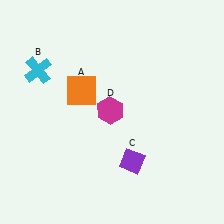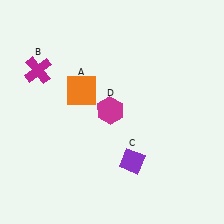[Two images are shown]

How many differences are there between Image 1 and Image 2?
There is 1 difference between the two images.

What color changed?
The cross (B) changed from cyan in Image 1 to magenta in Image 2.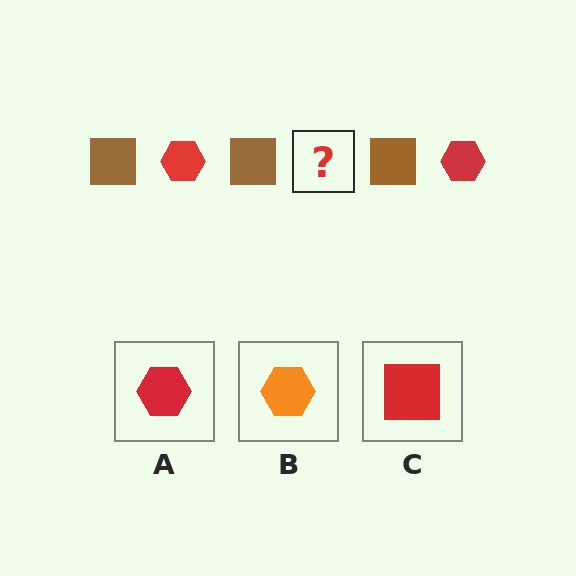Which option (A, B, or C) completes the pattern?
A.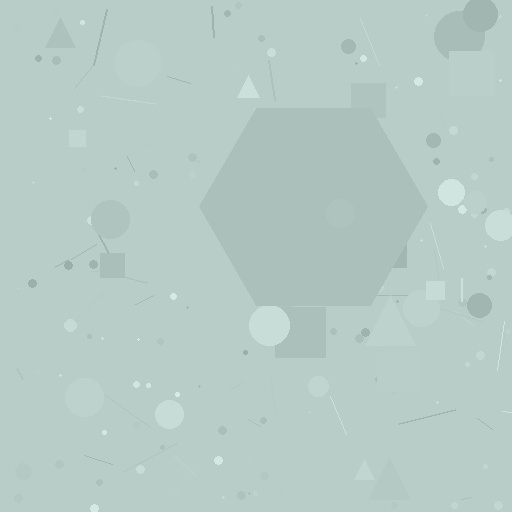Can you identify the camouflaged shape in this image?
The camouflaged shape is a hexagon.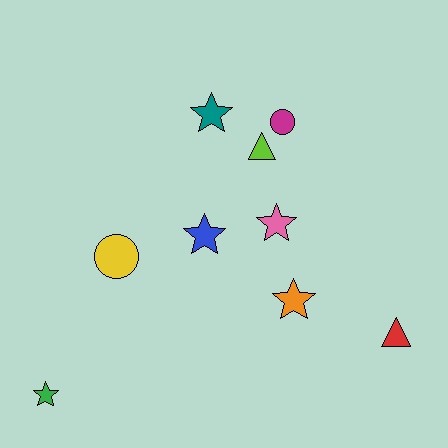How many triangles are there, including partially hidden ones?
There are 2 triangles.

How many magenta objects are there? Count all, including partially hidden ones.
There is 1 magenta object.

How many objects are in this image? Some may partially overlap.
There are 9 objects.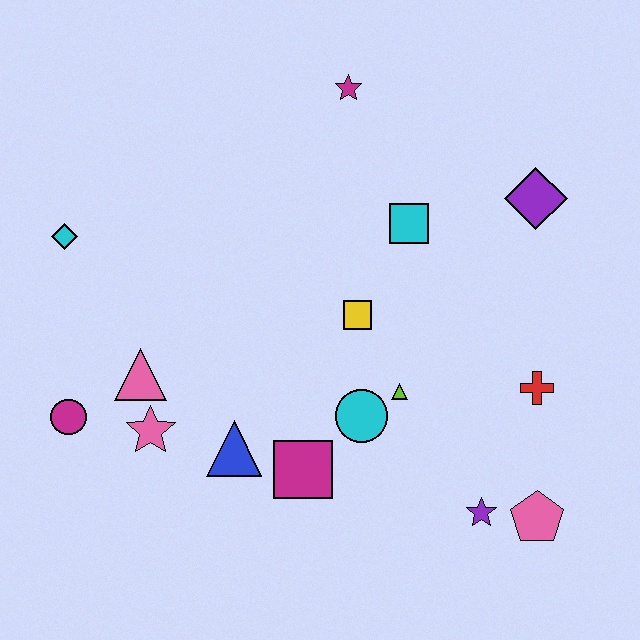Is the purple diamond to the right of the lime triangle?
Yes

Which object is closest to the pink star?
The pink triangle is closest to the pink star.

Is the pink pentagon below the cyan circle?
Yes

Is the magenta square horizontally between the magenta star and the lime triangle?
No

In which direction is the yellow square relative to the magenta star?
The yellow square is below the magenta star.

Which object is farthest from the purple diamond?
The magenta circle is farthest from the purple diamond.